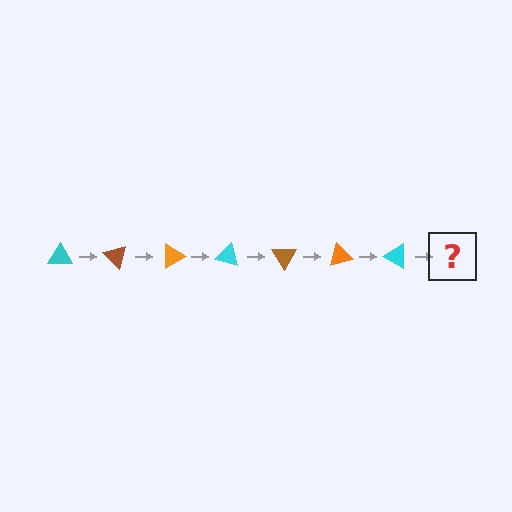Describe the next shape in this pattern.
It should be a brown triangle, rotated 315 degrees from the start.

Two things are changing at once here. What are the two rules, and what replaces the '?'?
The two rules are that it rotates 45 degrees each step and the color cycles through cyan, brown, and orange. The '?' should be a brown triangle, rotated 315 degrees from the start.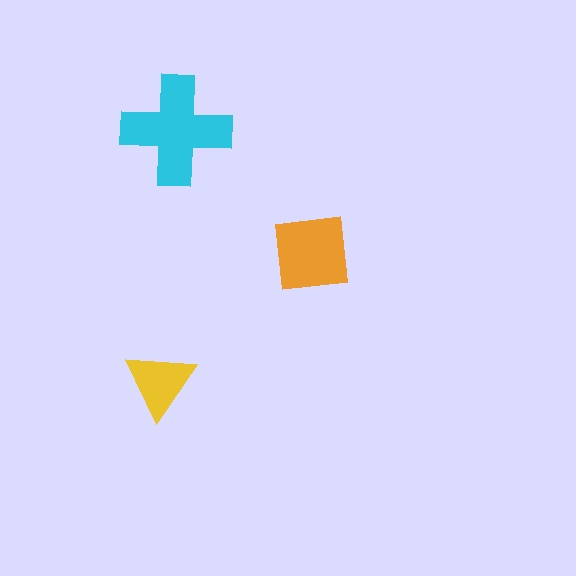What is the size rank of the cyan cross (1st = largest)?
1st.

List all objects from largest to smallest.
The cyan cross, the orange square, the yellow triangle.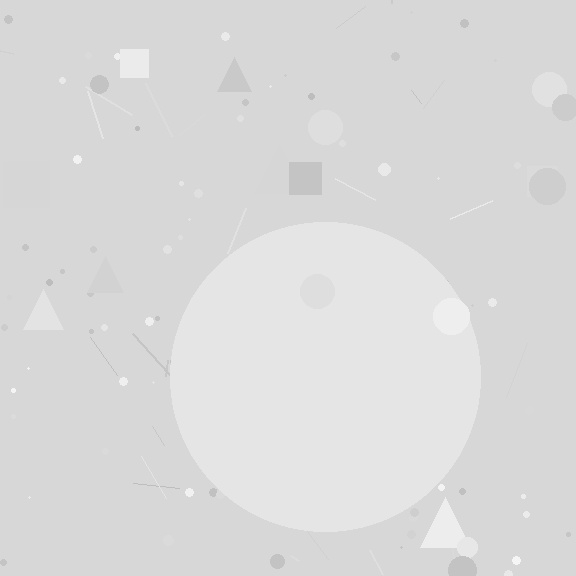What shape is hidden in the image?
A circle is hidden in the image.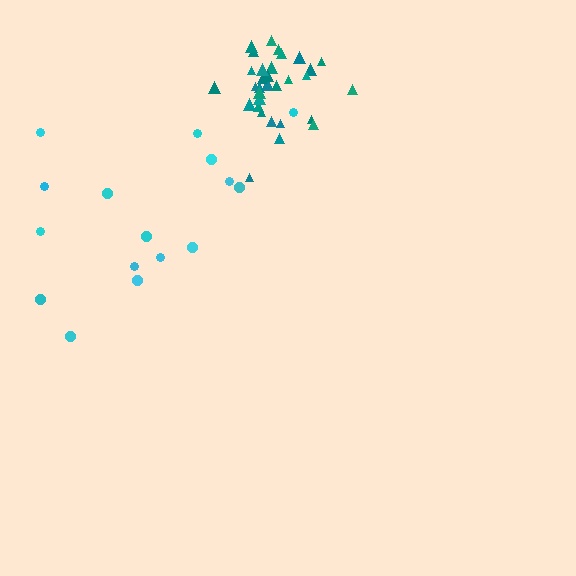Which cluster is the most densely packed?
Teal.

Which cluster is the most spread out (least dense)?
Cyan.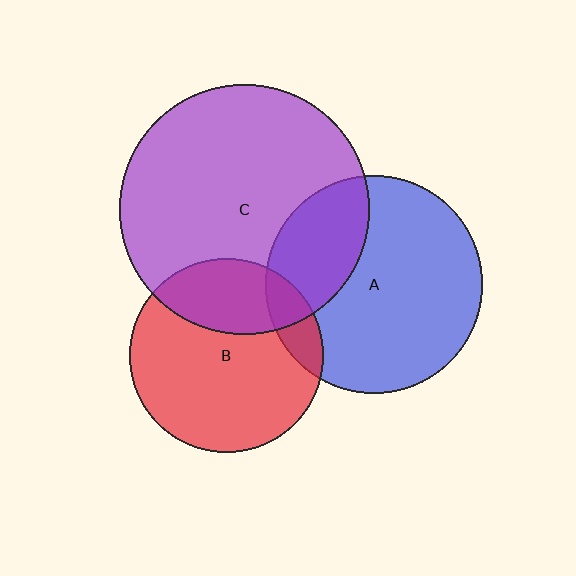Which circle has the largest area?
Circle C (purple).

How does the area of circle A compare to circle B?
Approximately 1.3 times.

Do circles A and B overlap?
Yes.